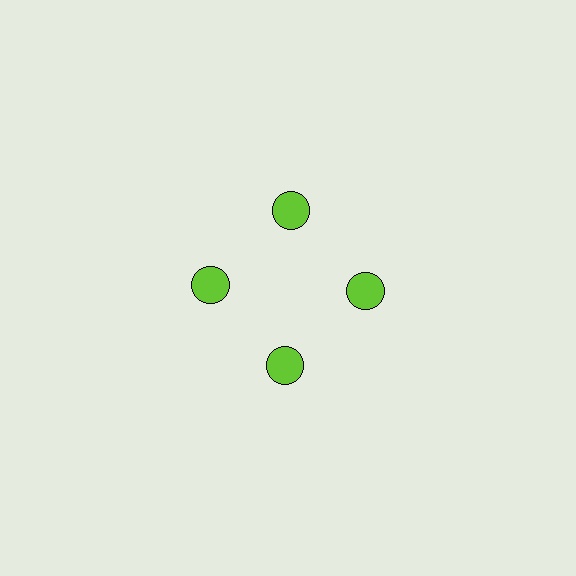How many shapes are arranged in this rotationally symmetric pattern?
There are 4 shapes, arranged in 4 groups of 1.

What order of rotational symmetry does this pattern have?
This pattern has 4-fold rotational symmetry.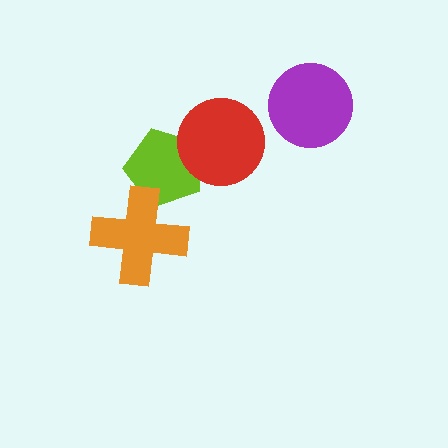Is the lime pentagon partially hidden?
Yes, it is partially covered by another shape.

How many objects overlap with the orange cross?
1 object overlaps with the orange cross.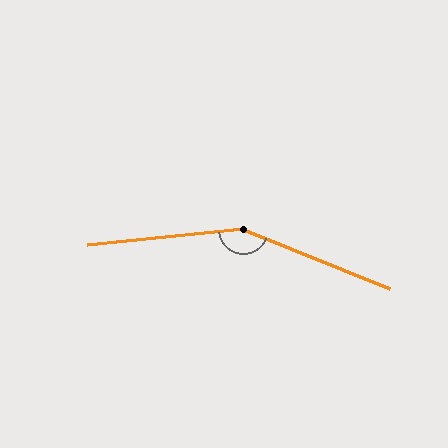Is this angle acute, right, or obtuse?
It is obtuse.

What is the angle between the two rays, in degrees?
Approximately 152 degrees.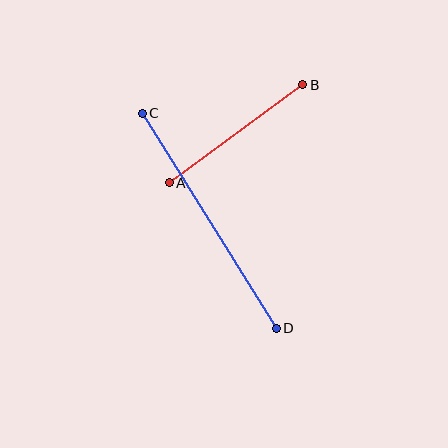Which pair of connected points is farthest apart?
Points C and D are farthest apart.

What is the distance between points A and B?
The distance is approximately 166 pixels.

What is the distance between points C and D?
The distance is approximately 253 pixels.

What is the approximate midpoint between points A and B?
The midpoint is at approximately (236, 134) pixels.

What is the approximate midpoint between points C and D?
The midpoint is at approximately (209, 221) pixels.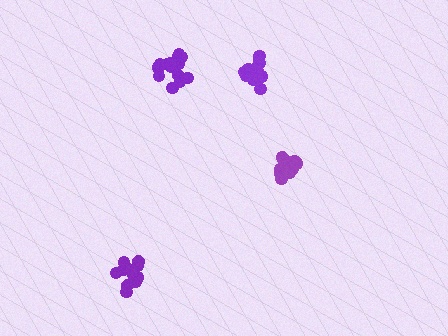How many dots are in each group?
Group 1: 13 dots, Group 2: 14 dots, Group 3: 11 dots, Group 4: 15 dots (53 total).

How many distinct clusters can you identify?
There are 4 distinct clusters.